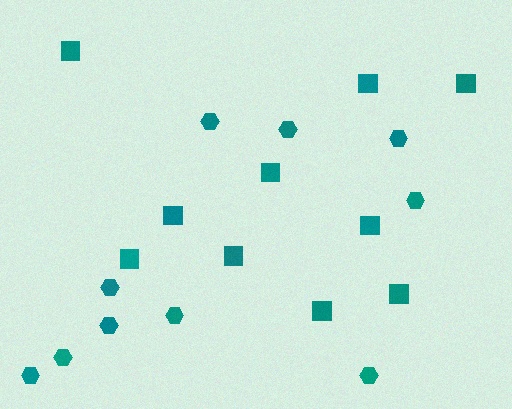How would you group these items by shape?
There are 2 groups: one group of squares (10) and one group of hexagons (10).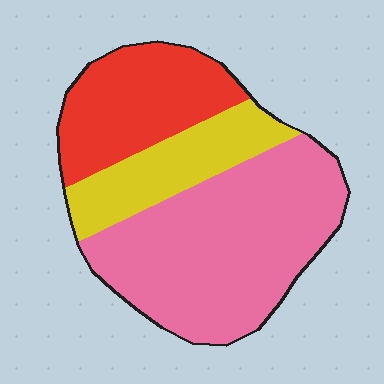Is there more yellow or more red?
Red.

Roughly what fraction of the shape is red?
Red covers 26% of the shape.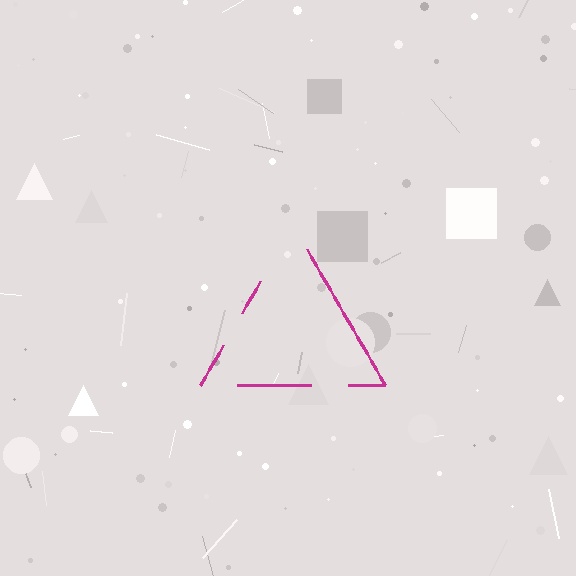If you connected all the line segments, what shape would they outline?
They would outline a triangle.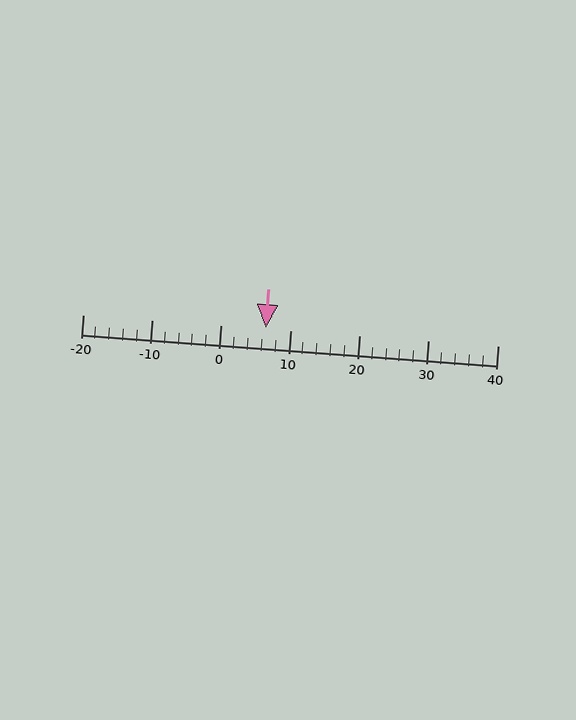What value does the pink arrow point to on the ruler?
The pink arrow points to approximately 6.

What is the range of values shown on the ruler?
The ruler shows values from -20 to 40.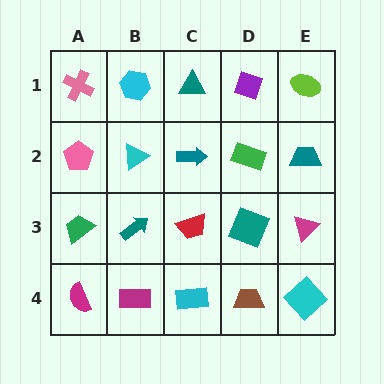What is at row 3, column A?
A green trapezoid.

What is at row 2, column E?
A teal trapezoid.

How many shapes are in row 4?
5 shapes.